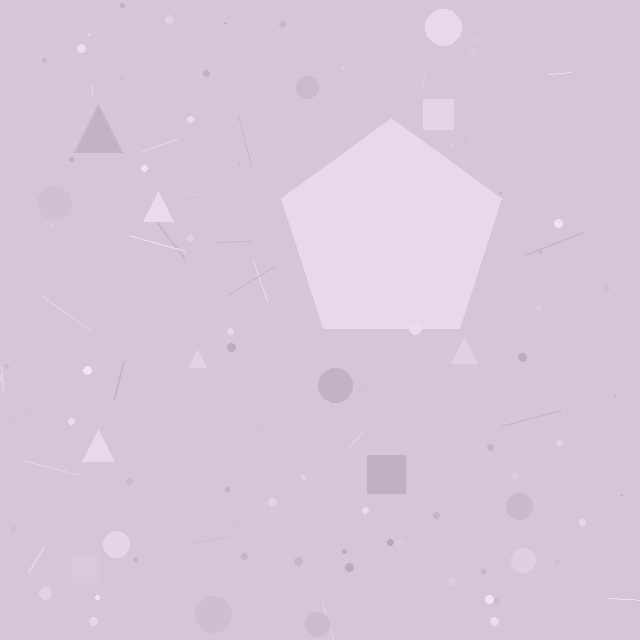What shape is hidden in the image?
A pentagon is hidden in the image.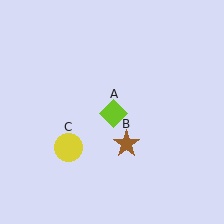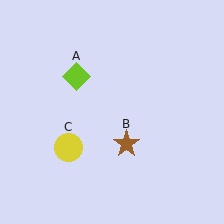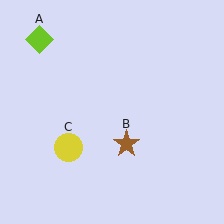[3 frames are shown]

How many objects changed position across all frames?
1 object changed position: lime diamond (object A).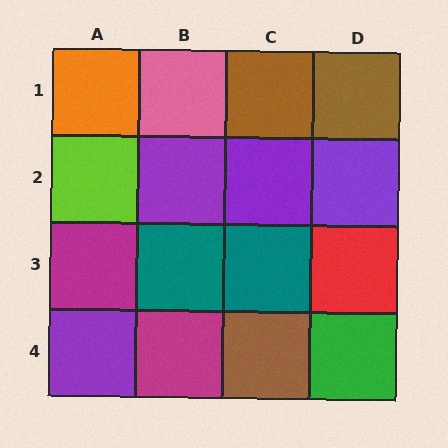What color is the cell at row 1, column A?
Orange.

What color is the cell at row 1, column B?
Pink.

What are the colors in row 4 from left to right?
Purple, magenta, brown, green.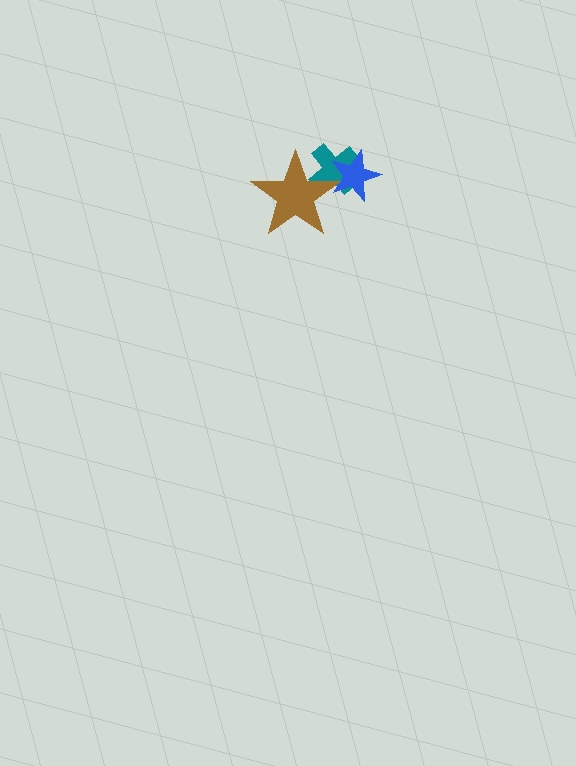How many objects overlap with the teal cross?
2 objects overlap with the teal cross.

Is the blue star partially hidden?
Yes, it is partially covered by another shape.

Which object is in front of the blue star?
The brown star is in front of the blue star.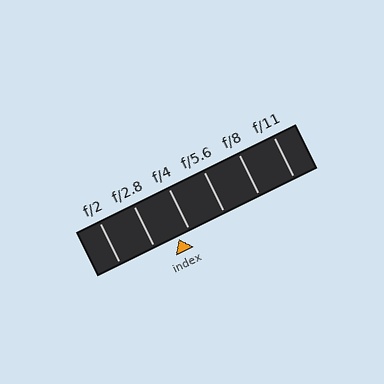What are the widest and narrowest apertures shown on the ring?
The widest aperture shown is f/2 and the narrowest is f/11.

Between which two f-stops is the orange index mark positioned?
The index mark is between f/2.8 and f/4.